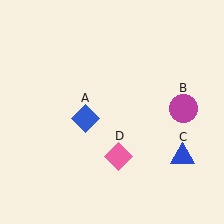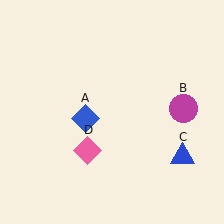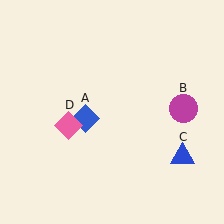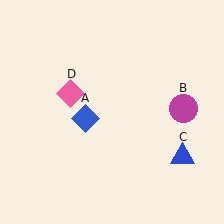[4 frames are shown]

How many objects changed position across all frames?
1 object changed position: pink diamond (object D).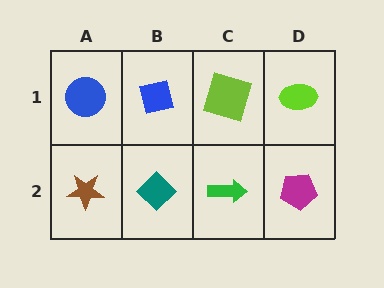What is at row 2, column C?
A green arrow.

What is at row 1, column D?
A lime ellipse.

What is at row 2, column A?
A brown star.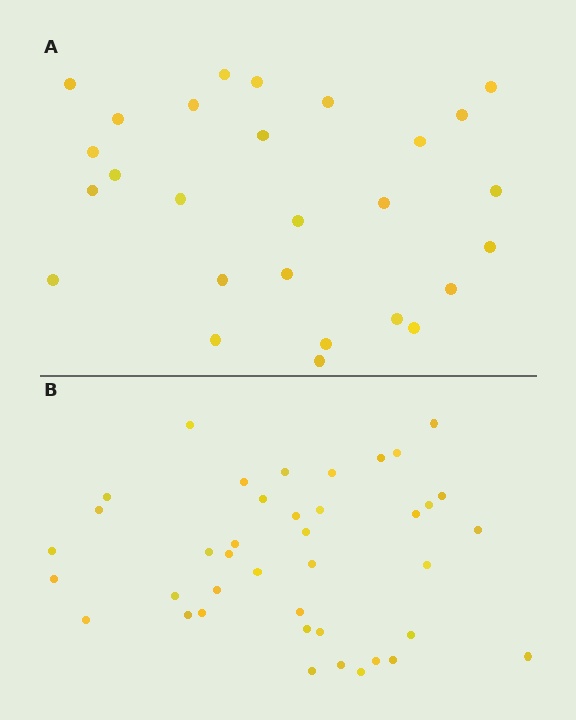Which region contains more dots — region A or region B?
Region B (the bottom region) has more dots.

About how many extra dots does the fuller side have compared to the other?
Region B has approximately 15 more dots than region A.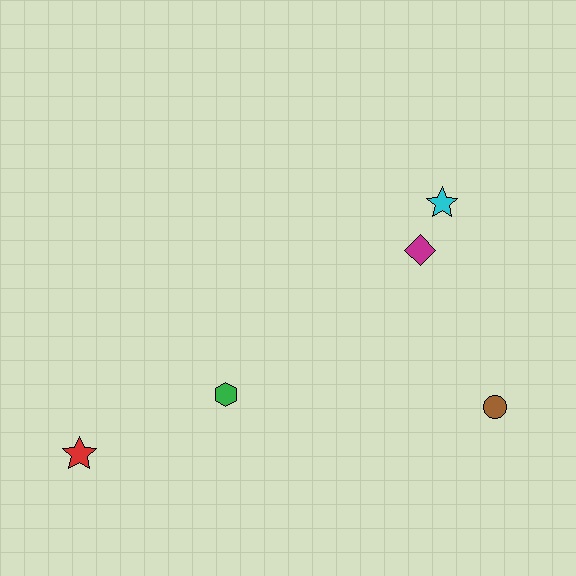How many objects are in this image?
There are 5 objects.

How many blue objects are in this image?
There are no blue objects.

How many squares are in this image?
There are no squares.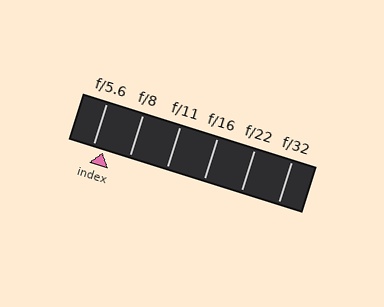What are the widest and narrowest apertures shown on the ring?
The widest aperture shown is f/5.6 and the narrowest is f/32.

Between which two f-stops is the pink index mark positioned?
The index mark is between f/5.6 and f/8.